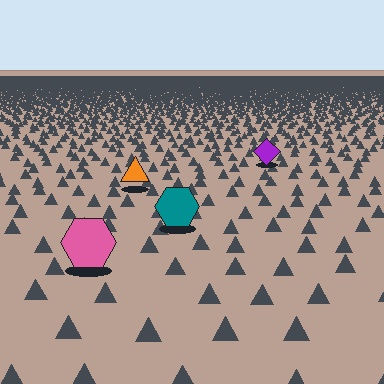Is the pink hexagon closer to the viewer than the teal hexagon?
Yes. The pink hexagon is closer — you can tell from the texture gradient: the ground texture is coarser near it.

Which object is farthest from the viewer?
The purple diamond is farthest from the viewer. It appears smaller and the ground texture around it is denser.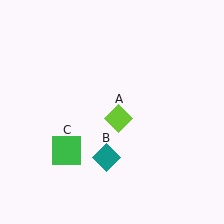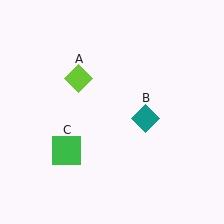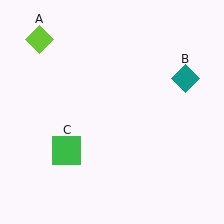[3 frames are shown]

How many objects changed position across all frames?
2 objects changed position: lime diamond (object A), teal diamond (object B).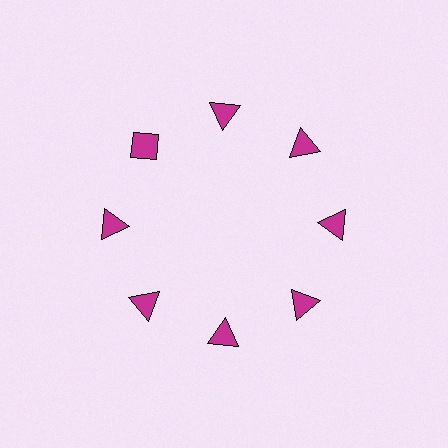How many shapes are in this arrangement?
There are 8 shapes arranged in a ring pattern.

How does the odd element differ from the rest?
It has a different shape: diamond instead of triangle.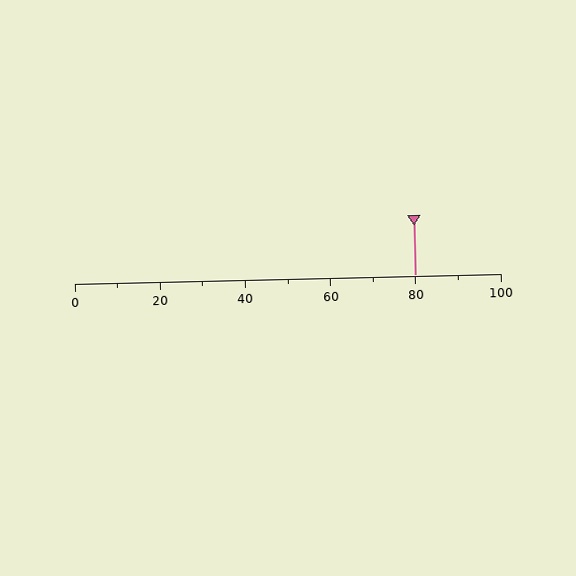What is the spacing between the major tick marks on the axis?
The major ticks are spaced 20 apart.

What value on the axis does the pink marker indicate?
The marker indicates approximately 80.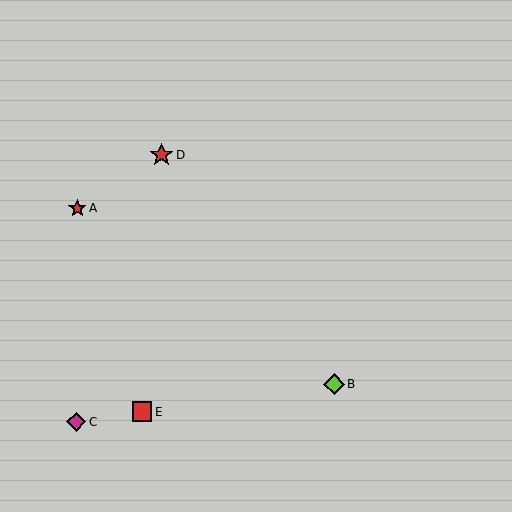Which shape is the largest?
The red star (labeled D) is the largest.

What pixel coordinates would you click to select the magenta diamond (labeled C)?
Click at (76, 422) to select the magenta diamond C.